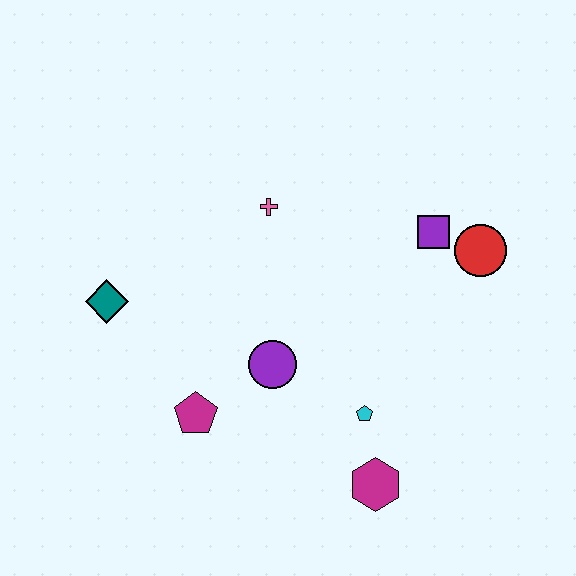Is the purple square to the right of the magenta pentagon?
Yes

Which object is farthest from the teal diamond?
The red circle is farthest from the teal diamond.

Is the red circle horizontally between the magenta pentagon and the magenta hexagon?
No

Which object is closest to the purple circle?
The magenta pentagon is closest to the purple circle.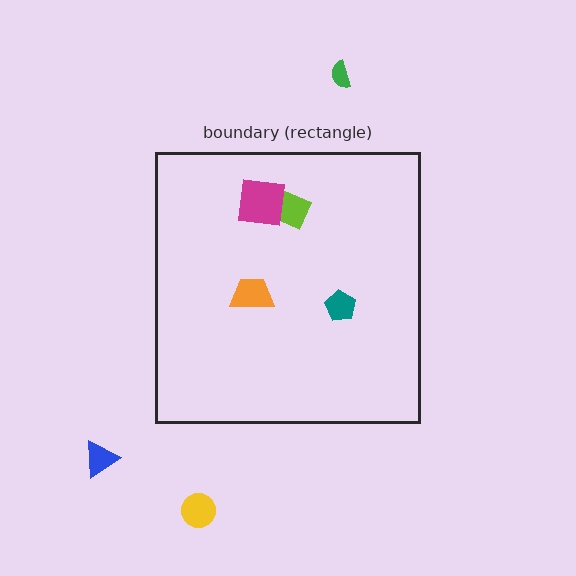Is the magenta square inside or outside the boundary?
Inside.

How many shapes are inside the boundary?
4 inside, 3 outside.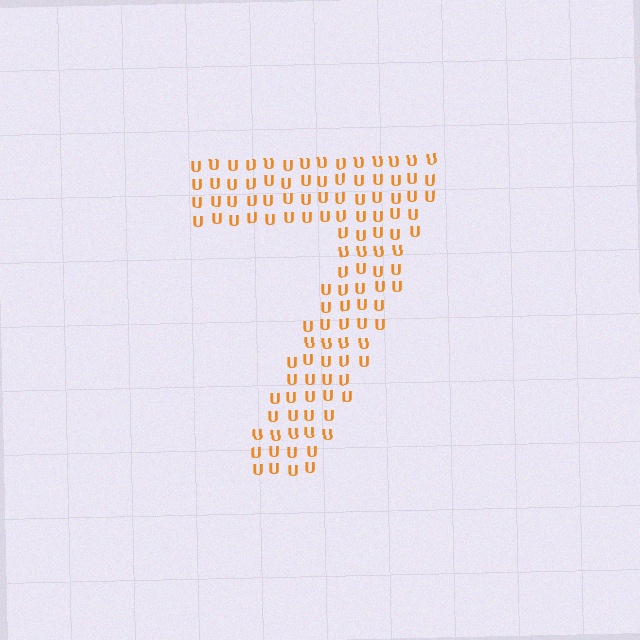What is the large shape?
The large shape is the digit 7.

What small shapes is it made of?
It is made of small letter U's.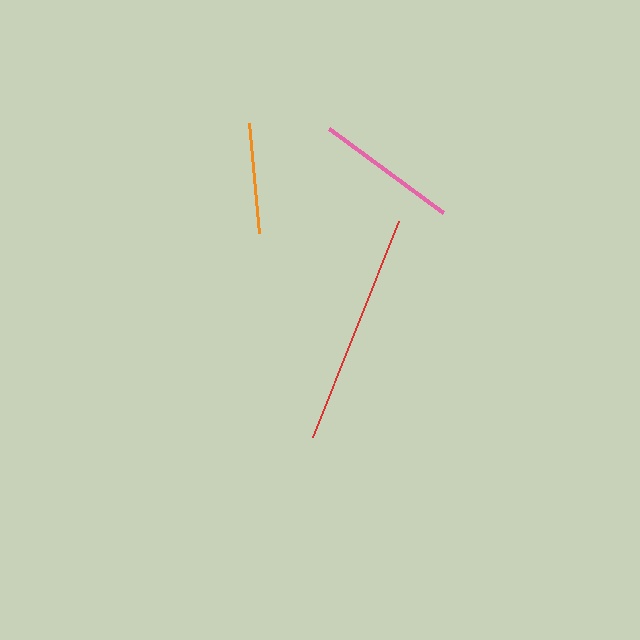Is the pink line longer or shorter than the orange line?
The pink line is longer than the orange line.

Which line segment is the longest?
The red line is the longest at approximately 233 pixels.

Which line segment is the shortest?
The orange line is the shortest at approximately 110 pixels.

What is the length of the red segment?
The red segment is approximately 233 pixels long.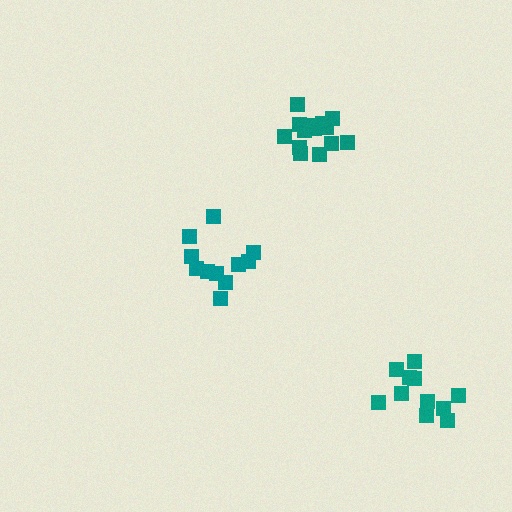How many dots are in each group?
Group 1: 15 dots, Group 2: 11 dots, Group 3: 11 dots (37 total).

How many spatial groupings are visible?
There are 3 spatial groupings.